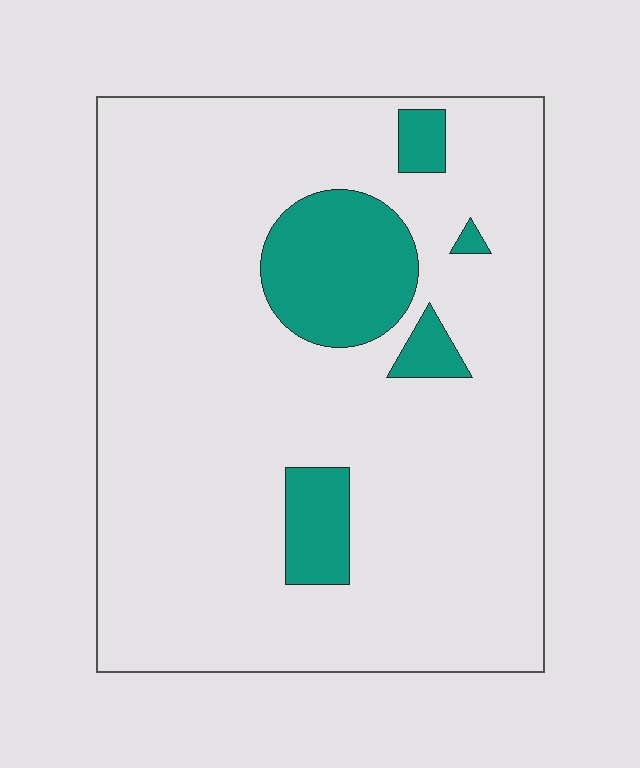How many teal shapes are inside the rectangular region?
5.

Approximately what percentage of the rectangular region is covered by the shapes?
Approximately 15%.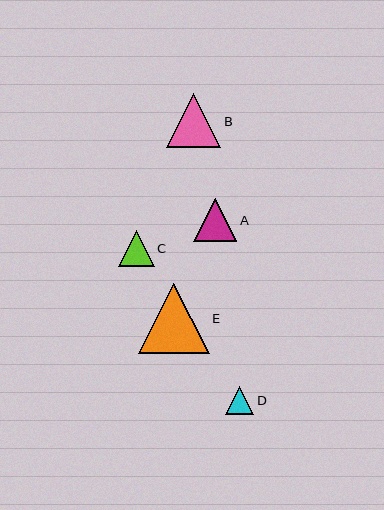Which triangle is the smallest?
Triangle D is the smallest with a size of approximately 28 pixels.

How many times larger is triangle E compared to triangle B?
Triangle E is approximately 1.3 times the size of triangle B.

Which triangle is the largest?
Triangle E is the largest with a size of approximately 70 pixels.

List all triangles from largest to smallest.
From largest to smallest: E, B, A, C, D.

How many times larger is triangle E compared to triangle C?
Triangle E is approximately 2.0 times the size of triangle C.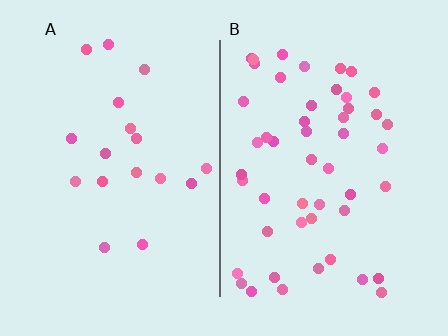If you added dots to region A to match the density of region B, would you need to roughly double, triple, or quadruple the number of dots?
Approximately triple.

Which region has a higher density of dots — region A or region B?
B (the right).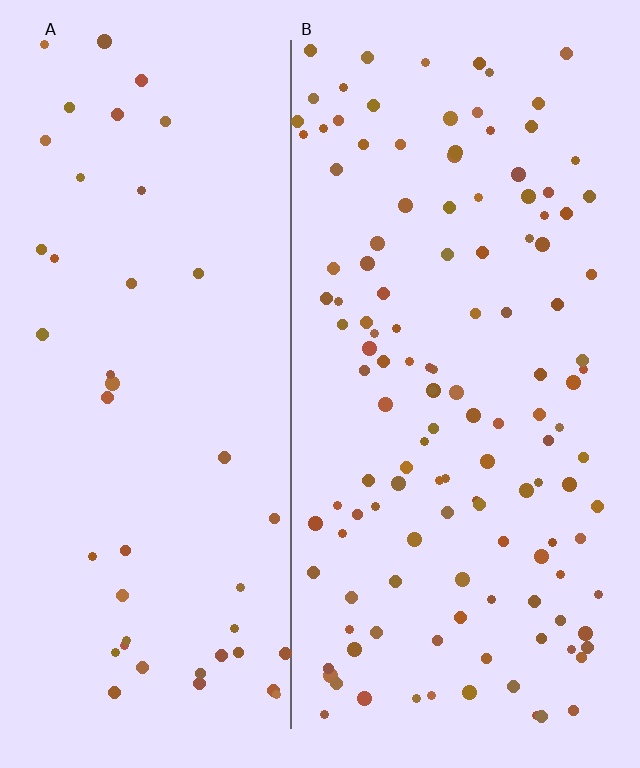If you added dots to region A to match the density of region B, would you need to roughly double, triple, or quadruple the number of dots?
Approximately triple.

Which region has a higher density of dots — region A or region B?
B (the right).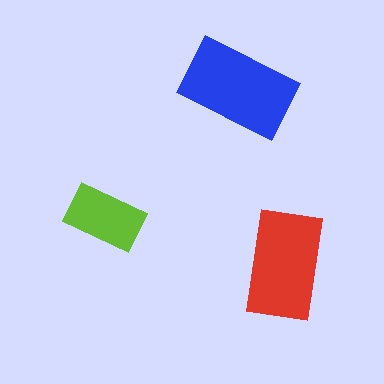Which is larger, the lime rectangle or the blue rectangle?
The blue one.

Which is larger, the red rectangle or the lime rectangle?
The red one.